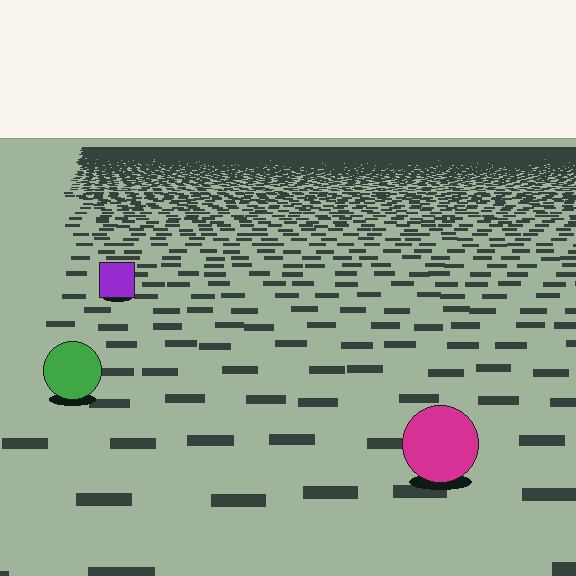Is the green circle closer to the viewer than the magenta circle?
No. The magenta circle is closer — you can tell from the texture gradient: the ground texture is coarser near it.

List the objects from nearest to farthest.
From nearest to farthest: the magenta circle, the green circle, the purple square.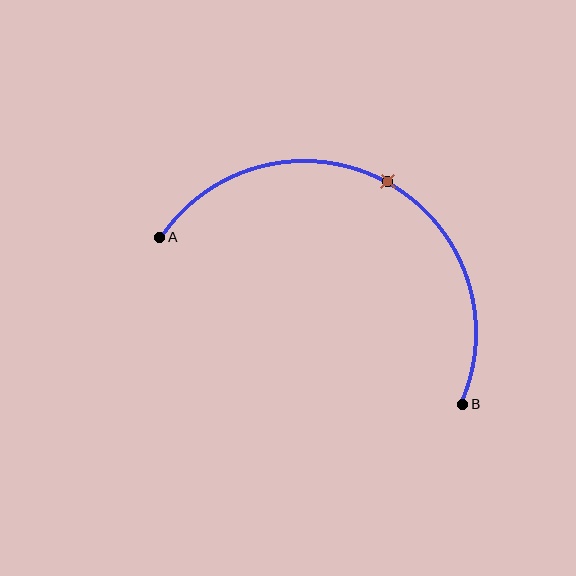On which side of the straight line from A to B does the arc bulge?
The arc bulges above the straight line connecting A and B.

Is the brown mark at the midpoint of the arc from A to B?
Yes. The brown mark lies on the arc at equal arc-length from both A and B — it is the arc midpoint.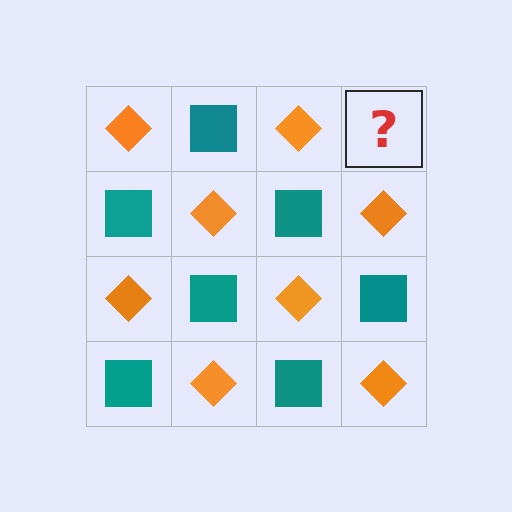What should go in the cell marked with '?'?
The missing cell should contain a teal square.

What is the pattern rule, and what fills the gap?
The rule is that it alternates orange diamond and teal square in a checkerboard pattern. The gap should be filled with a teal square.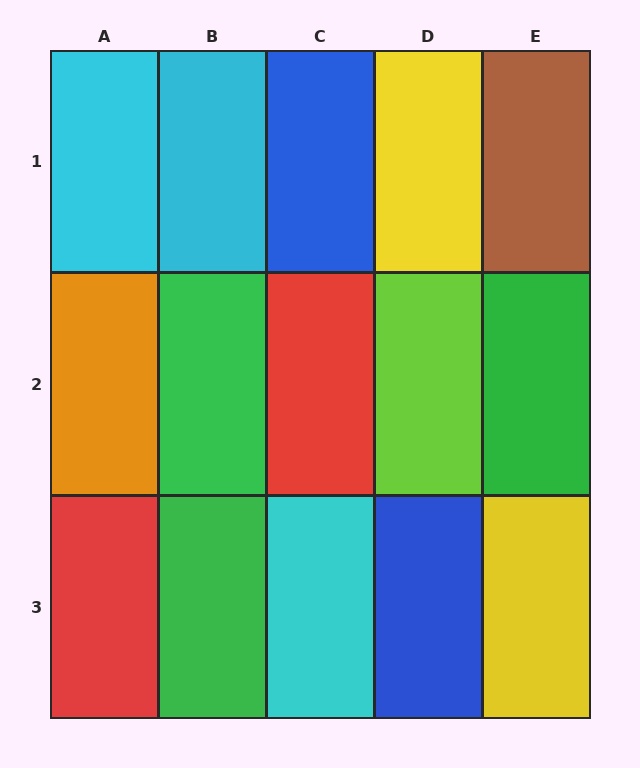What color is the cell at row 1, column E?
Brown.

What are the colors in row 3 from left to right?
Red, green, cyan, blue, yellow.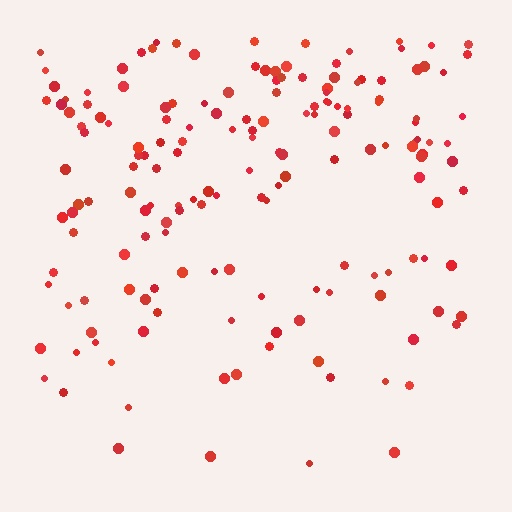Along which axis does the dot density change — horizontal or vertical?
Vertical.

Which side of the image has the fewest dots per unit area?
The bottom.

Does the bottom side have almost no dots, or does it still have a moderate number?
Still a moderate number, just noticeably fewer than the top.